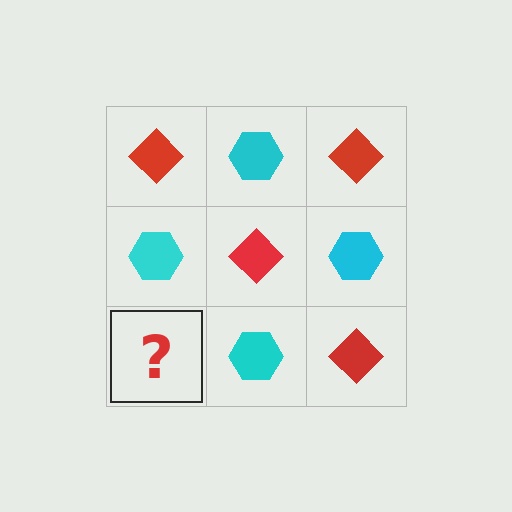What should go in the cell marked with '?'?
The missing cell should contain a red diamond.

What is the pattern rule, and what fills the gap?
The rule is that it alternates red diamond and cyan hexagon in a checkerboard pattern. The gap should be filled with a red diamond.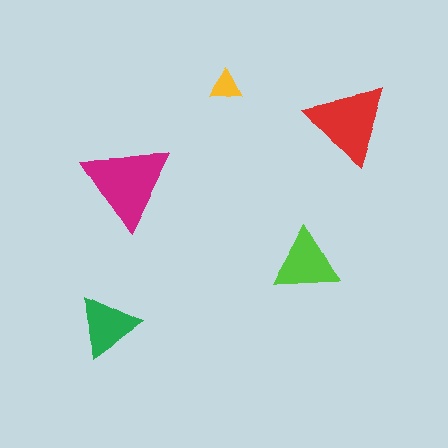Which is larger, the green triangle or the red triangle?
The red one.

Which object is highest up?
The yellow triangle is topmost.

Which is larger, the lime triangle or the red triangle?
The red one.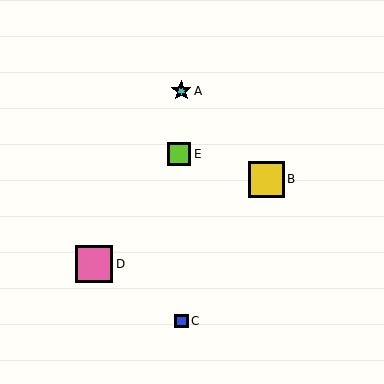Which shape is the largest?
The pink square (labeled D) is the largest.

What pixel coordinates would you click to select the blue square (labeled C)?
Click at (181, 321) to select the blue square C.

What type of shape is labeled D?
Shape D is a pink square.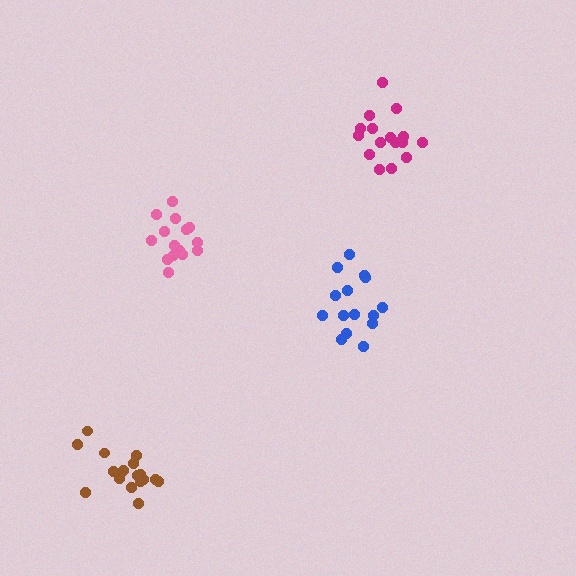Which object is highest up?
The magenta cluster is topmost.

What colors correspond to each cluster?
The clusters are colored: pink, blue, brown, magenta.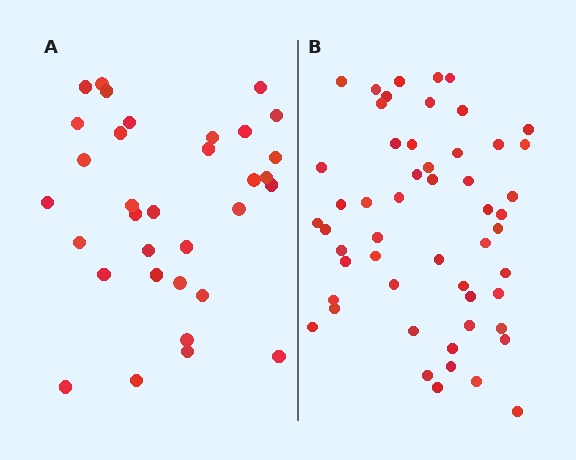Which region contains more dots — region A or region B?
Region B (the right region) has more dots.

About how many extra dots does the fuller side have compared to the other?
Region B has approximately 20 more dots than region A.